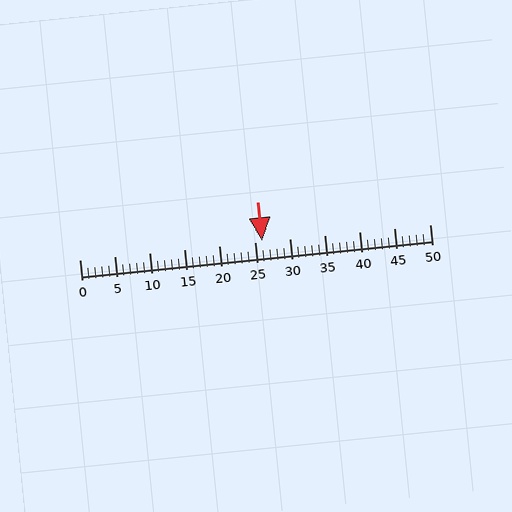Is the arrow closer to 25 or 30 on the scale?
The arrow is closer to 25.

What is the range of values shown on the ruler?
The ruler shows values from 0 to 50.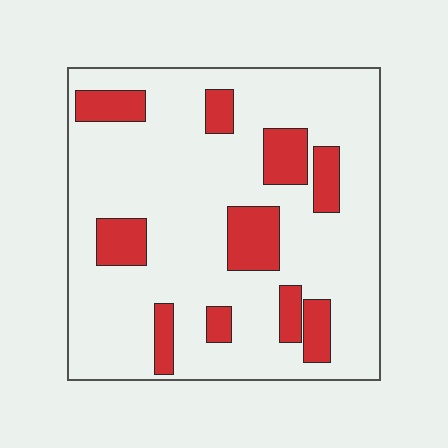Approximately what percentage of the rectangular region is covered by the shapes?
Approximately 20%.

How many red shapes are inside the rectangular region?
10.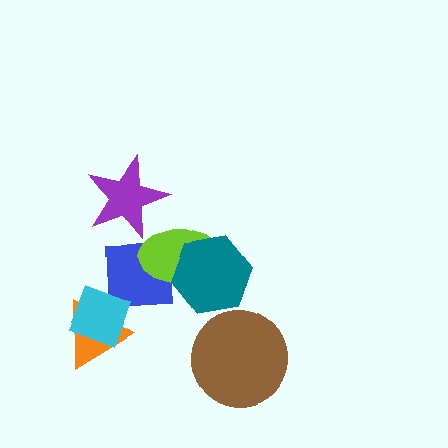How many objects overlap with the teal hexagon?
1 object overlaps with the teal hexagon.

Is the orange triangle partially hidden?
Yes, it is partially covered by another shape.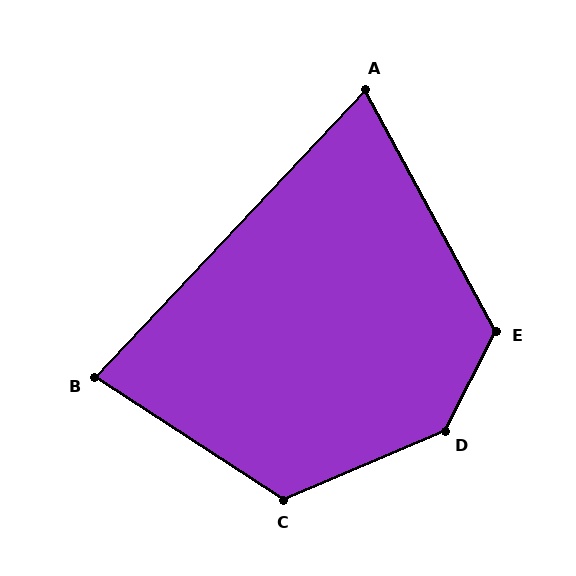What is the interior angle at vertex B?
Approximately 80 degrees (acute).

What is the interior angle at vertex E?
Approximately 125 degrees (obtuse).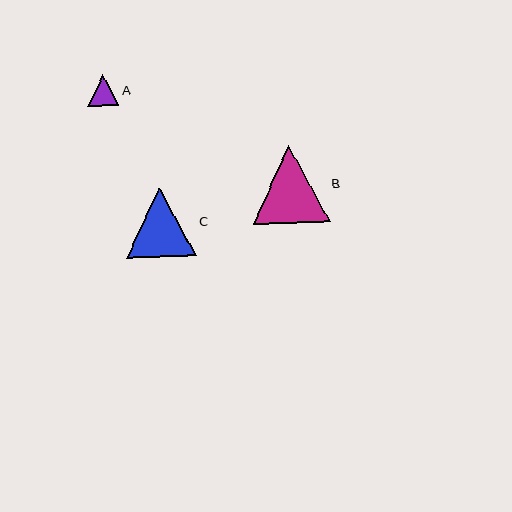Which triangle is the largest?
Triangle B is the largest with a size of approximately 77 pixels.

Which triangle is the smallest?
Triangle A is the smallest with a size of approximately 31 pixels.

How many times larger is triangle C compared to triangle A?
Triangle C is approximately 2.3 times the size of triangle A.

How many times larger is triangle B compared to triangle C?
Triangle B is approximately 1.1 times the size of triangle C.